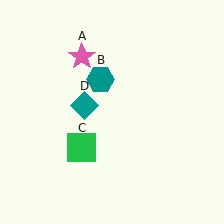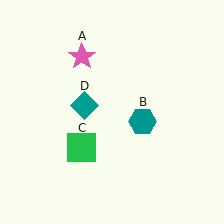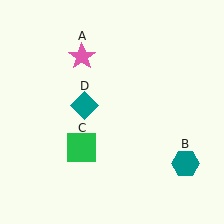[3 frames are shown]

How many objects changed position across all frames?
1 object changed position: teal hexagon (object B).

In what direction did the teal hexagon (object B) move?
The teal hexagon (object B) moved down and to the right.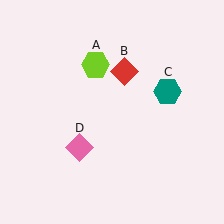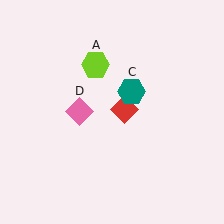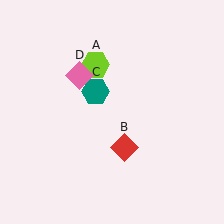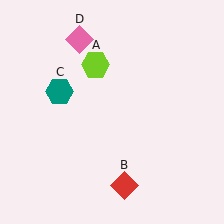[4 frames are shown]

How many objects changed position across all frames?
3 objects changed position: red diamond (object B), teal hexagon (object C), pink diamond (object D).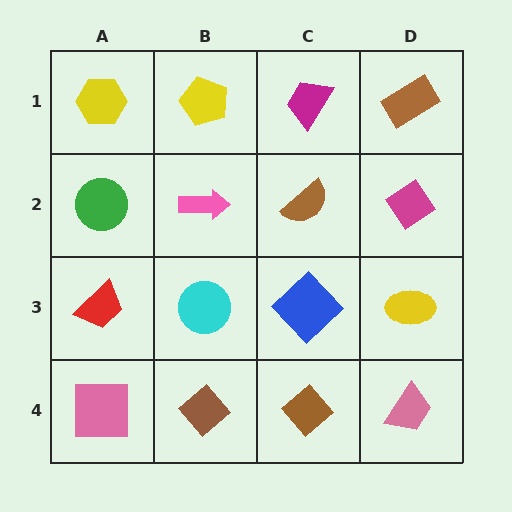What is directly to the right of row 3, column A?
A cyan circle.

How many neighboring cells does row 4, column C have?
3.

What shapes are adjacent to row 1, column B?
A pink arrow (row 2, column B), a yellow hexagon (row 1, column A), a magenta trapezoid (row 1, column C).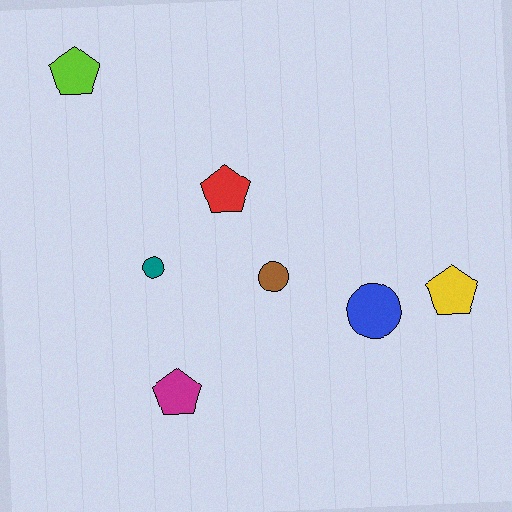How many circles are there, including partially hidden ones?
There are 3 circles.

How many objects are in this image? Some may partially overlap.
There are 7 objects.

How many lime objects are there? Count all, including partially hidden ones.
There is 1 lime object.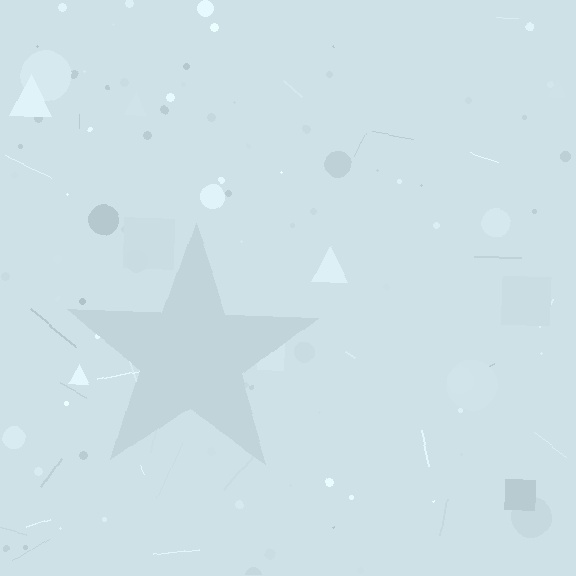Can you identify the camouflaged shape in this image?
The camouflaged shape is a star.